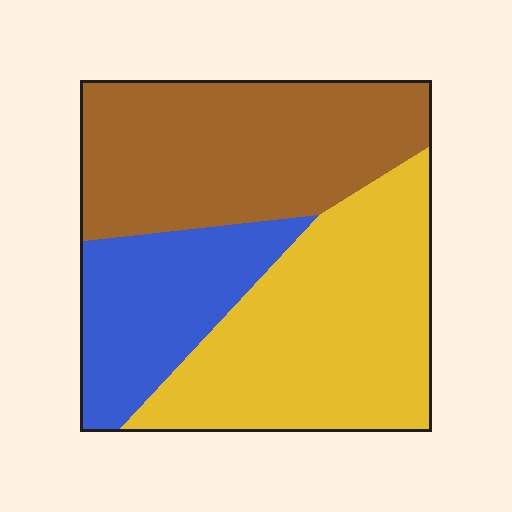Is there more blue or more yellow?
Yellow.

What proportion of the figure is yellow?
Yellow takes up about two fifths (2/5) of the figure.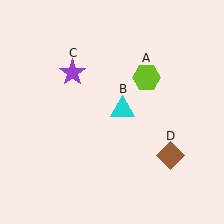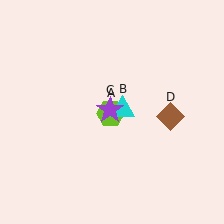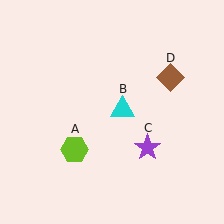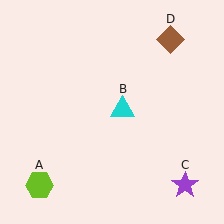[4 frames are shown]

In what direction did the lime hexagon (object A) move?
The lime hexagon (object A) moved down and to the left.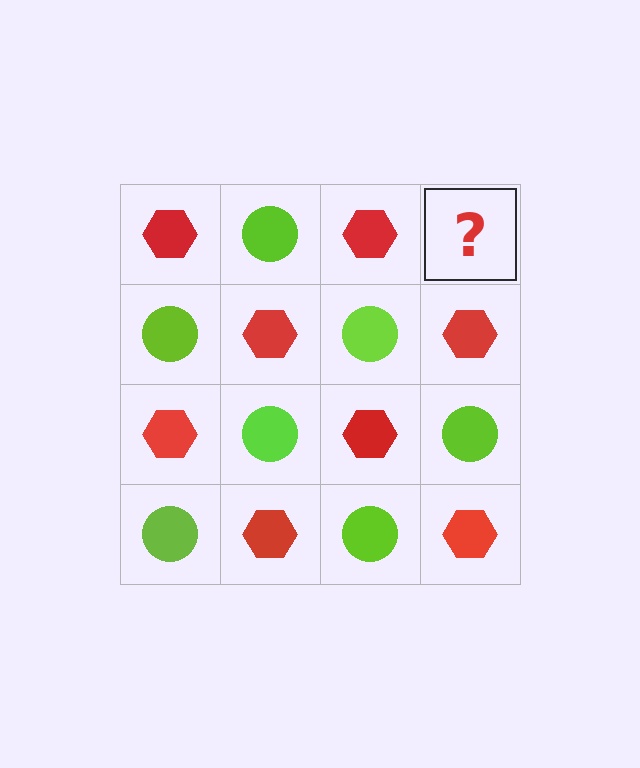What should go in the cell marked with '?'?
The missing cell should contain a lime circle.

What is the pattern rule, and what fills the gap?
The rule is that it alternates red hexagon and lime circle in a checkerboard pattern. The gap should be filled with a lime circle.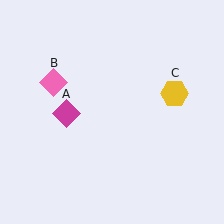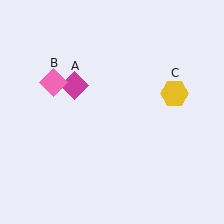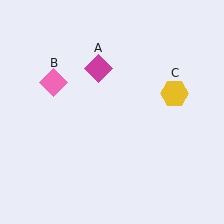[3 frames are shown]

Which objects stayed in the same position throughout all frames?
Pink diamond (object B) and yellow hexagon (object C) remained stationary.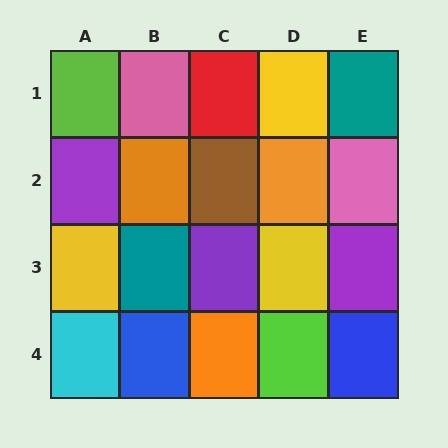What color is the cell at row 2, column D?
Orange.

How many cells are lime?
2 cells are lime.